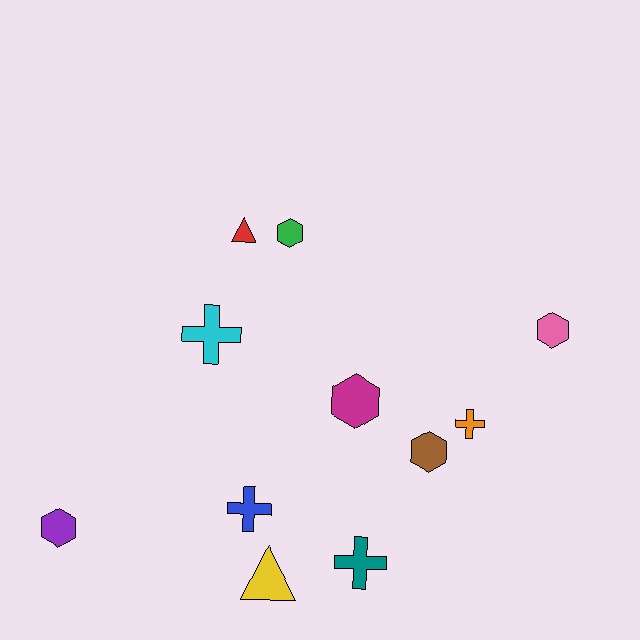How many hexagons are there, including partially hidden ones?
There are 5 hexagons.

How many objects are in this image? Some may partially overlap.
There are 11 objects.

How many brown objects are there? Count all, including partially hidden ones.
There is 1 brown object.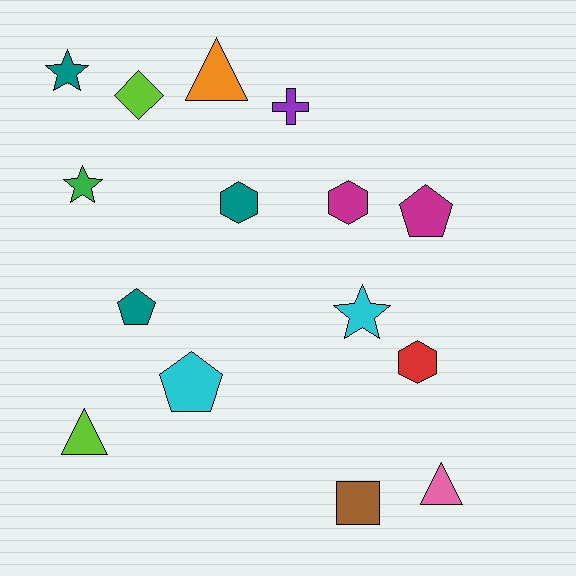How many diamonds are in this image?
There is 1 diamond.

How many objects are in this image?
There are 15 objects.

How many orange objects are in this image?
There is 1 orange object.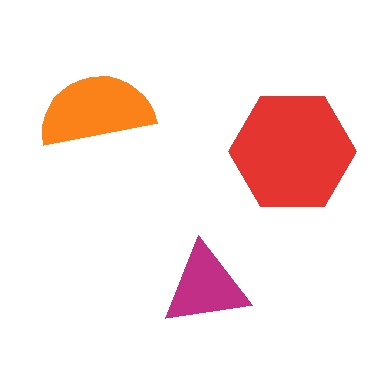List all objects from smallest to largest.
The magenta triangle, the orange semicircle, the red hexagon.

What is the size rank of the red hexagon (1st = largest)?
1st.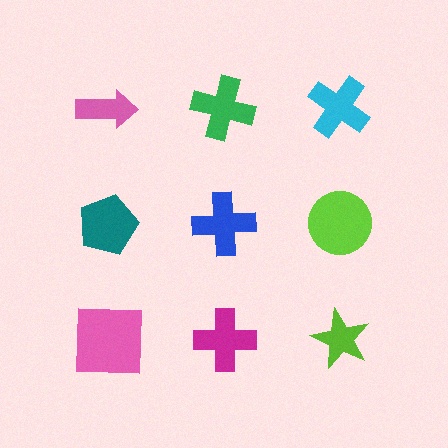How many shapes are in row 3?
3 shapes.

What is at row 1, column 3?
A cyan cross.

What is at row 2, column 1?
A teal pentagon.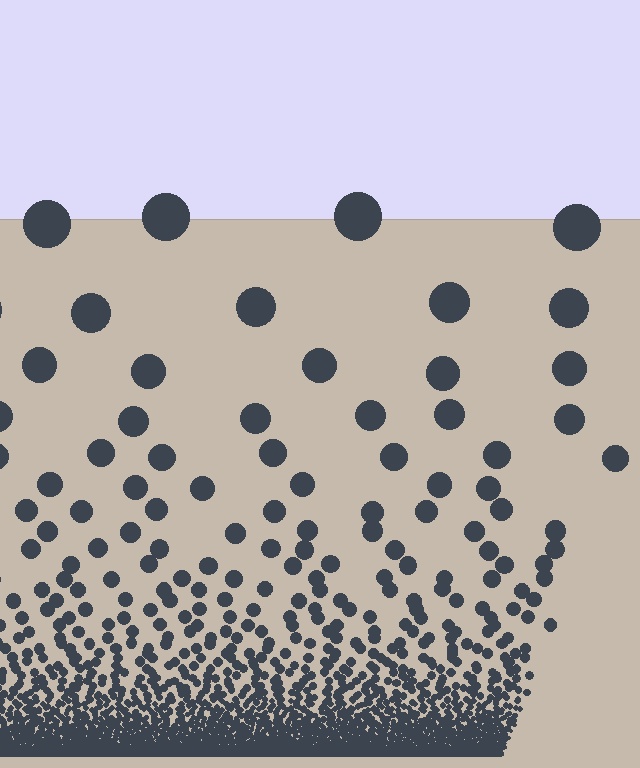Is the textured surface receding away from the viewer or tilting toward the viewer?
The surface appears to tilt toward the viewer. Texture elements get larger and sparser toward the top.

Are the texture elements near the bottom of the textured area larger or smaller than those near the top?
Smaller. The gradient is inverted — elements near the bottom are smaller and denser.